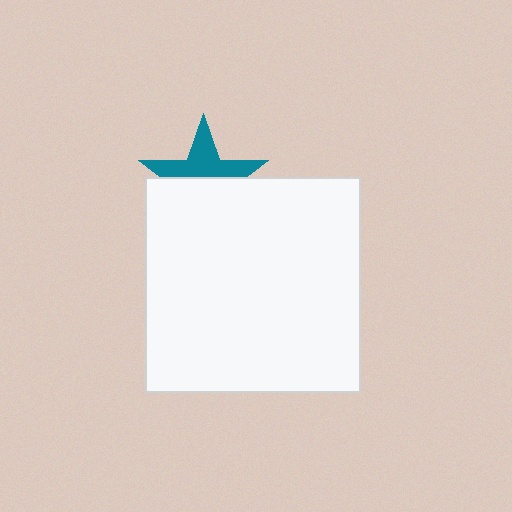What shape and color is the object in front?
The object in front is a white square.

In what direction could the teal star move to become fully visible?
The teal star could move up. That would shift it out from behind the white square entirely.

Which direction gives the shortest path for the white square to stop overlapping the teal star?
Moving down gives the shortest separation.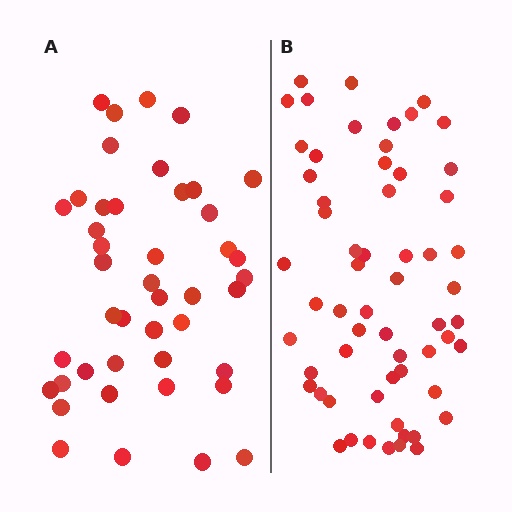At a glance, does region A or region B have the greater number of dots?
Region B (the right region) has more dots.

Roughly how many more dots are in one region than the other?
Region B has approximately 15 more dots than region A.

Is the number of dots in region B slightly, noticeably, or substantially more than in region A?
Region B has noticeably more, but not dramatically so. The ratio is roughly 1.4 to 1.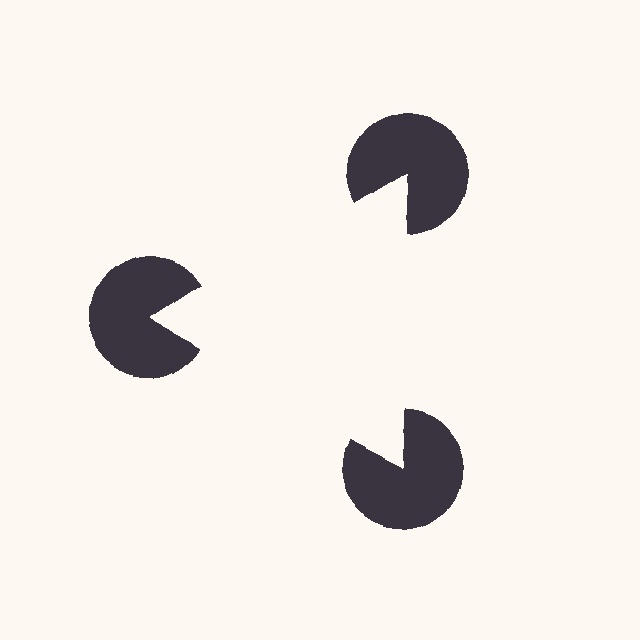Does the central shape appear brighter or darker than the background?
It typically appears slightly brighter than the background, even though no actual brightness change is drawn.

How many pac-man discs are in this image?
There are 3 — one at each vertex of the illusory triangle.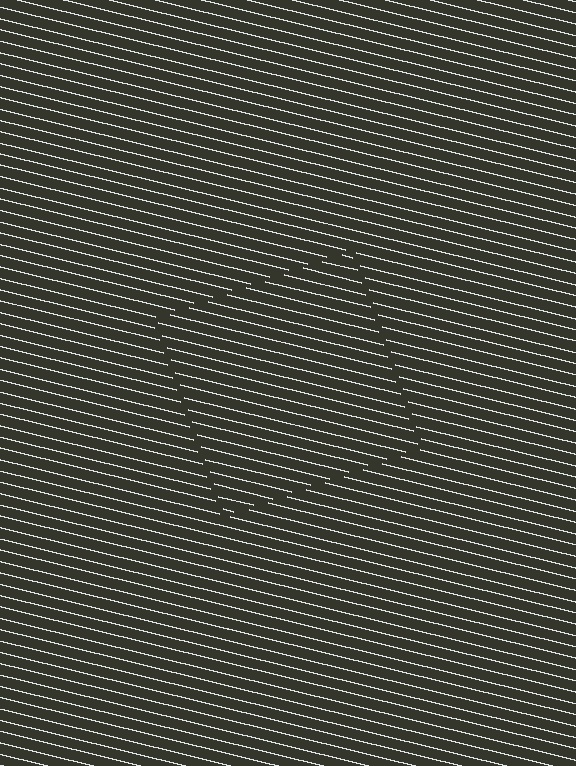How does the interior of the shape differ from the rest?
The interior of the shape contains the same grating, shifted by half a period — the contour is defined by the phase discontinuity where line-ends from the inner and outer gratings abut.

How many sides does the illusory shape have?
4 sides — the line-ends trace a square.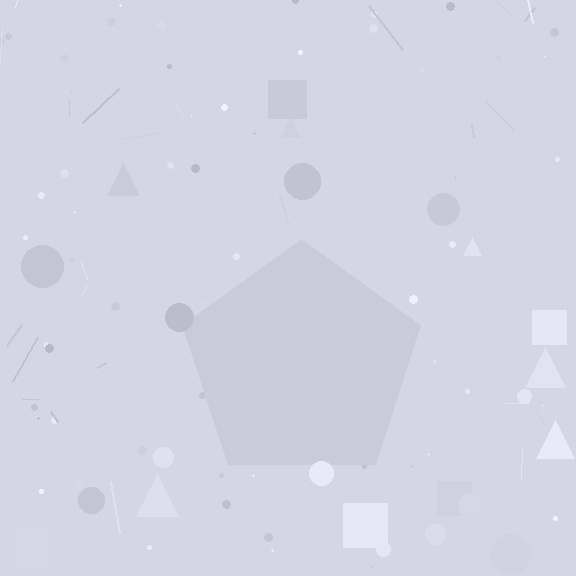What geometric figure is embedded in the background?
A pentagon is embedded in the background.